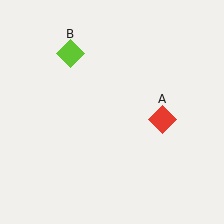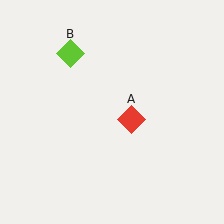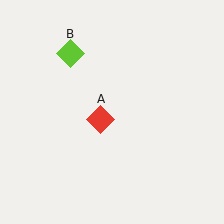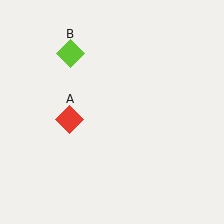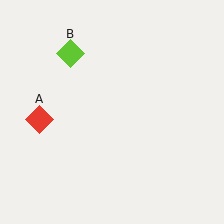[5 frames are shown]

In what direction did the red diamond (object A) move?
The red diamond (object A) moved left.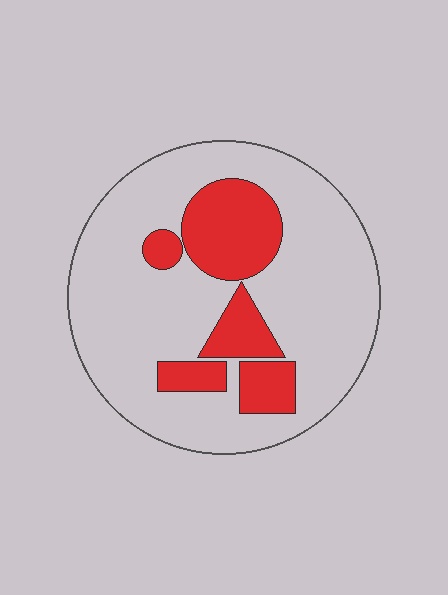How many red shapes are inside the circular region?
5.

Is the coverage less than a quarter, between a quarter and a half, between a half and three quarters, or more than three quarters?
Less than a quarter.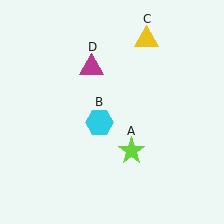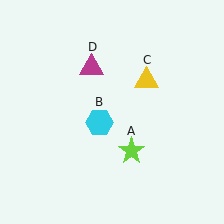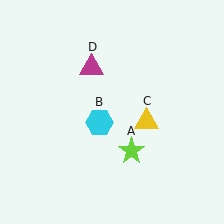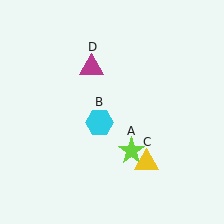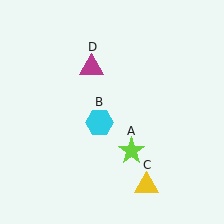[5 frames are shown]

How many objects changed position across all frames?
1 object changed position: yellow triangle (object C).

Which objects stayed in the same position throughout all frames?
Lime star (object A) and cyan hexagon (object B) and magenta triangle (object D) remained stationary.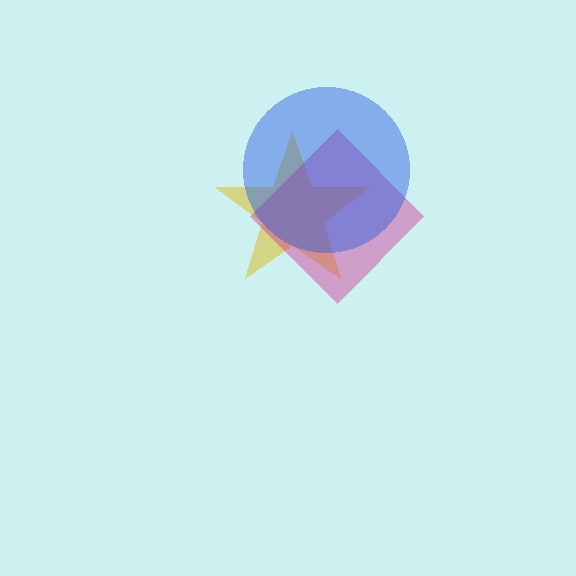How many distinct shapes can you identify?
There are 3 distinct shapes: a yellow star, a magenta diamond, a blue circle.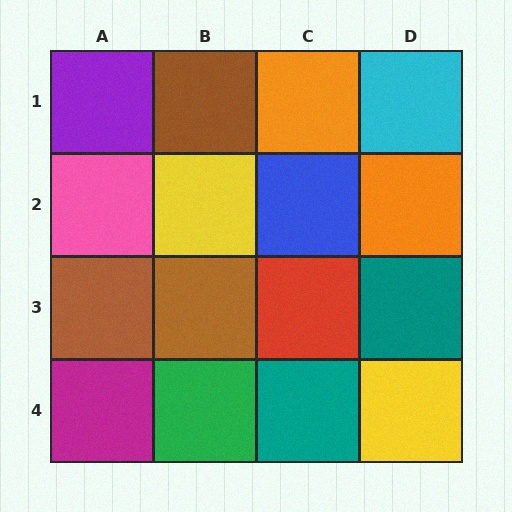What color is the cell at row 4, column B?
Green.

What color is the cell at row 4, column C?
Teal.